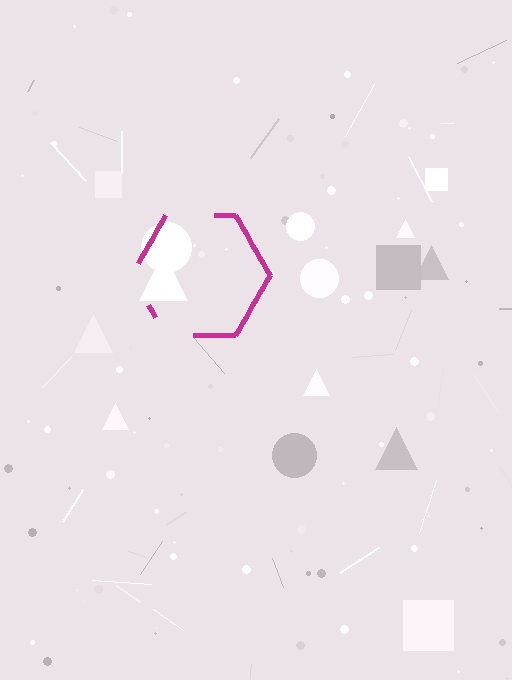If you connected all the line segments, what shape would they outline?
They would outline a hexagon.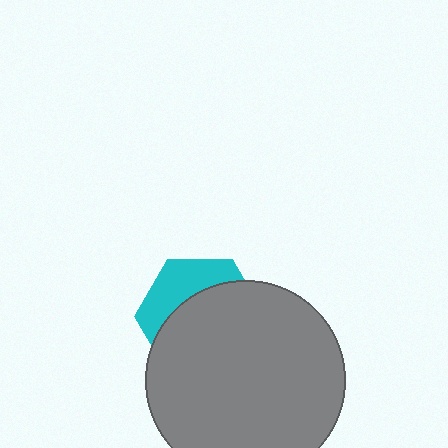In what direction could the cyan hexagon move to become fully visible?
The cyan hexagon could move up. That would shift it out from behind the gray circle entirely.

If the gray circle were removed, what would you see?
You would see the complete cyan hexagon.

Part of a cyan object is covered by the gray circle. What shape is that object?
It is a hexagon.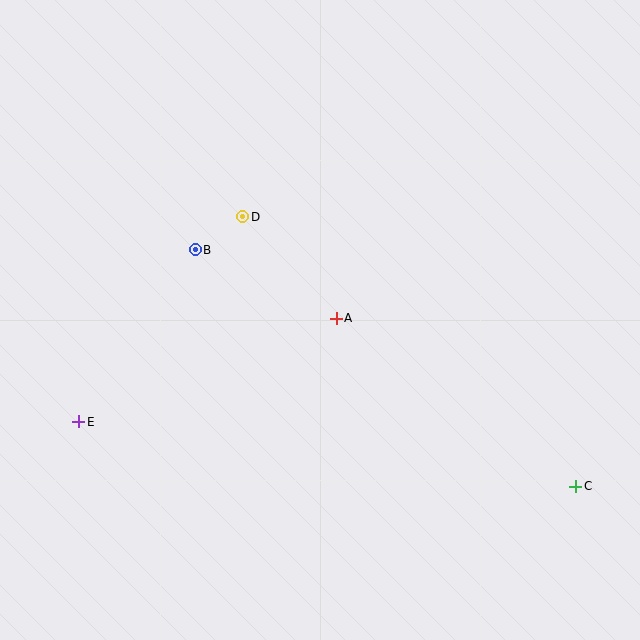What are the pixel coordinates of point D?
Point D is at (243, 217).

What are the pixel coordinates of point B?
Point B is at (195, 250).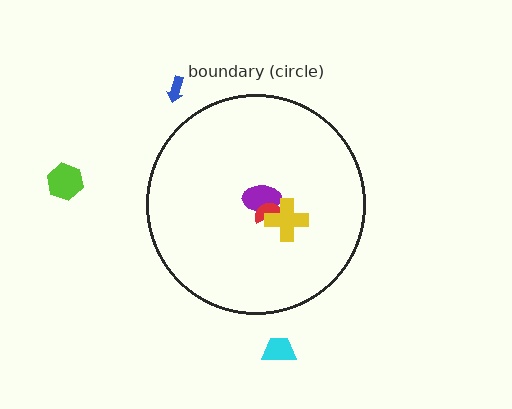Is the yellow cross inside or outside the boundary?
Inside.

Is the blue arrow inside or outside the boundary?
Outside.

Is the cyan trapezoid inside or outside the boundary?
Outside.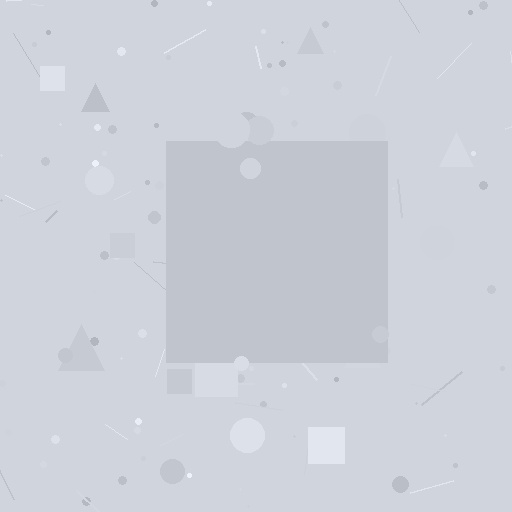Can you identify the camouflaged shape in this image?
The camouflaged shape is a square.